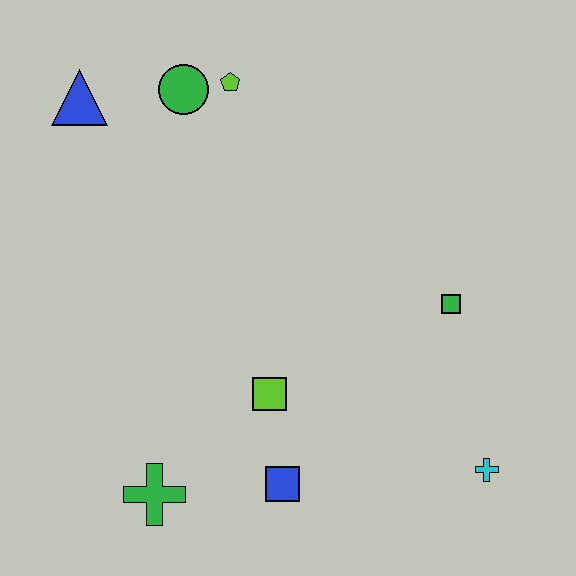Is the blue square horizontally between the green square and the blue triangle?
Yes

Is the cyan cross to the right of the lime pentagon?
Yes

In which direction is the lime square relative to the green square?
The lime square is to the left of the green square.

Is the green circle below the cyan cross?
No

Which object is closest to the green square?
The cyan cross is closest to the green square.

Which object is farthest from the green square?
The blue triangle is farthest from the green square.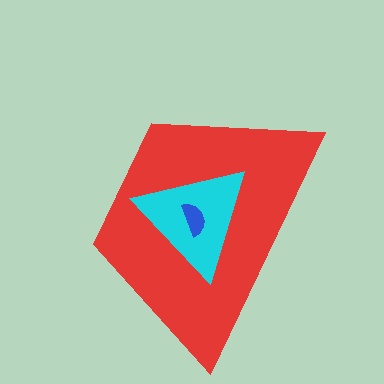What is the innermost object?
The blue semicircle.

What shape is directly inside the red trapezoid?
The cyan triangle.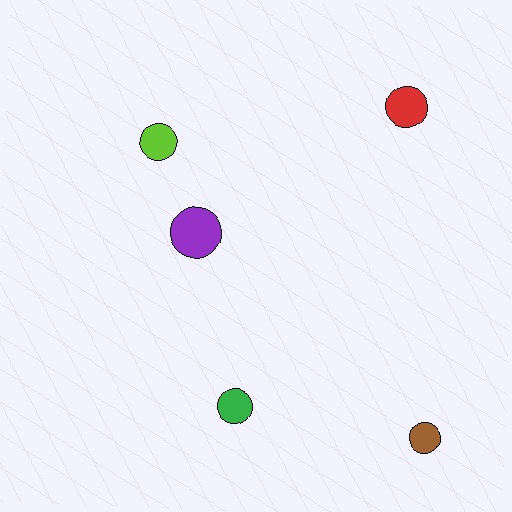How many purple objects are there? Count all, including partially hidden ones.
There is 1 purple object.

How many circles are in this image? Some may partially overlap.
There are 5 circles.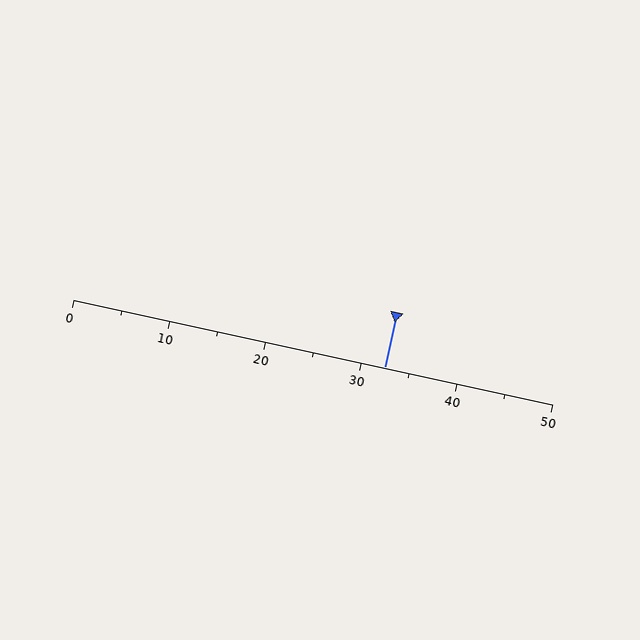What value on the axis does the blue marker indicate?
The marker indicates approximately 32.5.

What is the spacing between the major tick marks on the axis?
The major ticks are spaced 10 apart.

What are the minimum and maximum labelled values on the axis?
The axis runs from 0 to 50.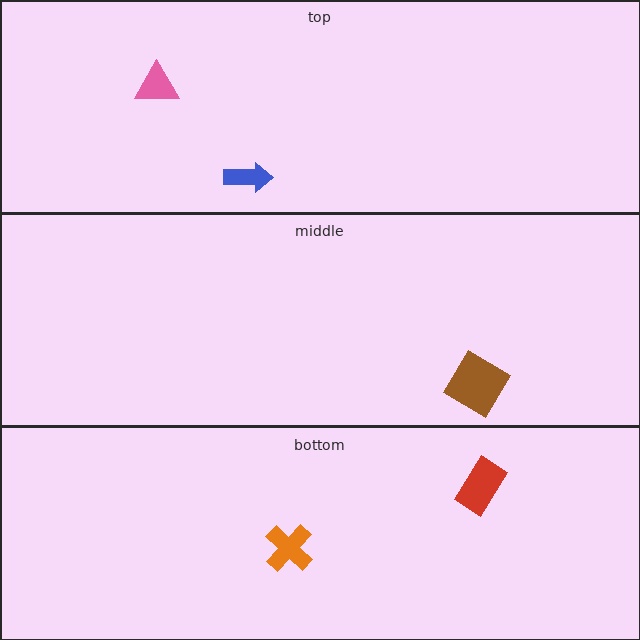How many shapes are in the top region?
2.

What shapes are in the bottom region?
The orange cross, the red rectangle.